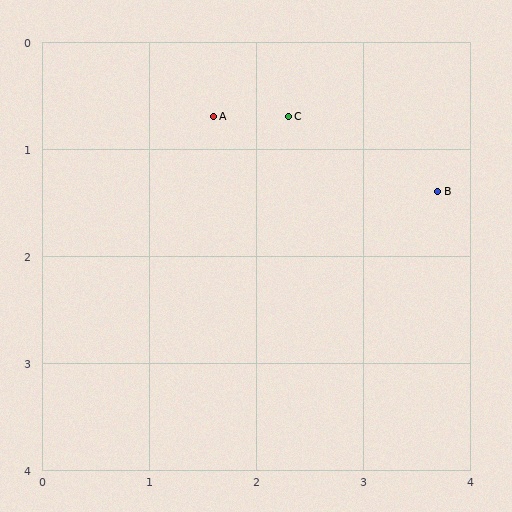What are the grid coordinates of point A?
Point A is at approximately (1.6, 0.7).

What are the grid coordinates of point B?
Point B is at approximately (3.7, 1.4).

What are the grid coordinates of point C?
Point C is at approximately (2.3, 0.7).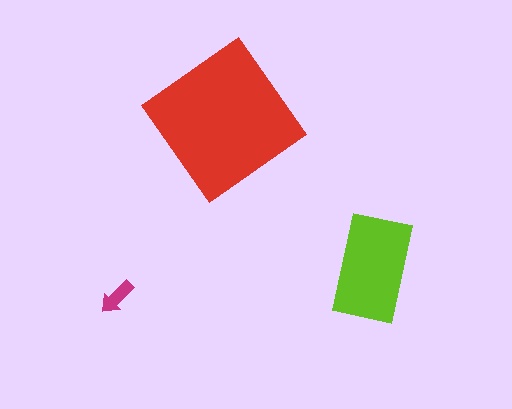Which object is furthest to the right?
The lime rectangle is rightmost.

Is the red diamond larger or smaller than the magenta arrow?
Larger.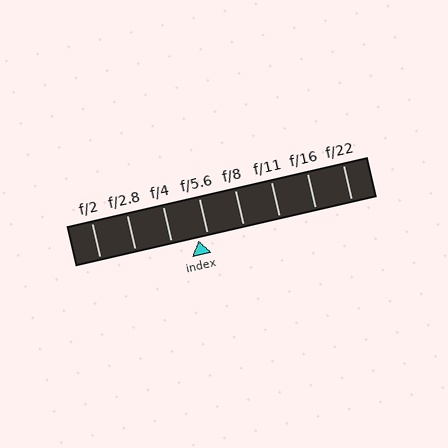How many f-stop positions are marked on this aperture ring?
There are 8 f-stop positions marked.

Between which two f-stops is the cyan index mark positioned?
The index mark is between f/4 and f/5.6.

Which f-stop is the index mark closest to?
The index mark is closest to f/5.6.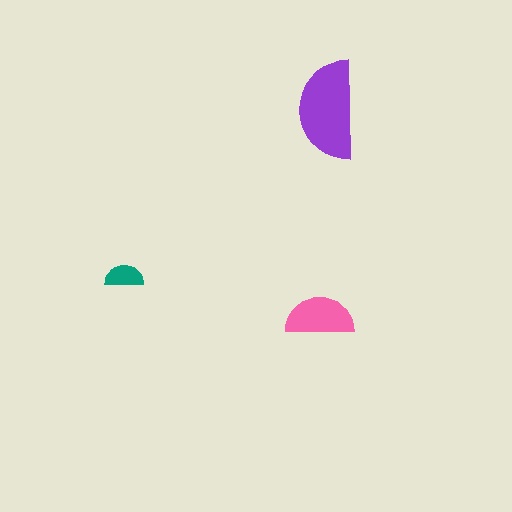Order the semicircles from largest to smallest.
the purple one, the pink one, the teal one.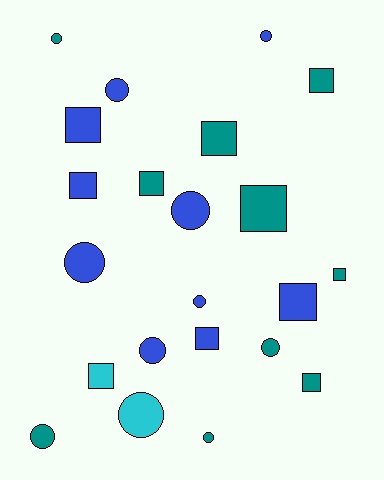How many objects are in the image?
There are 22 objects.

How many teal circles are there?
There are 4 teal circles.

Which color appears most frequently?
Blue, with 10 objects.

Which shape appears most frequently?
Circle, with 11 objects.